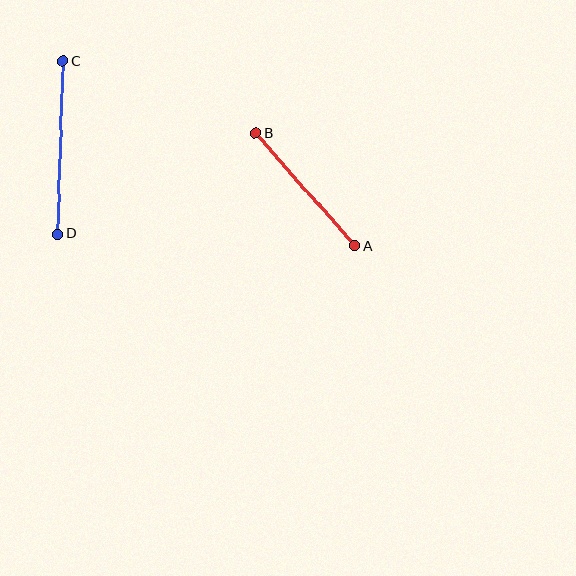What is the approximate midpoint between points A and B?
The midpoint is at approximately (305, 189) pixels.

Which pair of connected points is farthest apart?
Points C and D are farthest apart.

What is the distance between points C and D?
The distance is approximately 172 pixels.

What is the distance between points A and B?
The distance is approximately 150 pixels.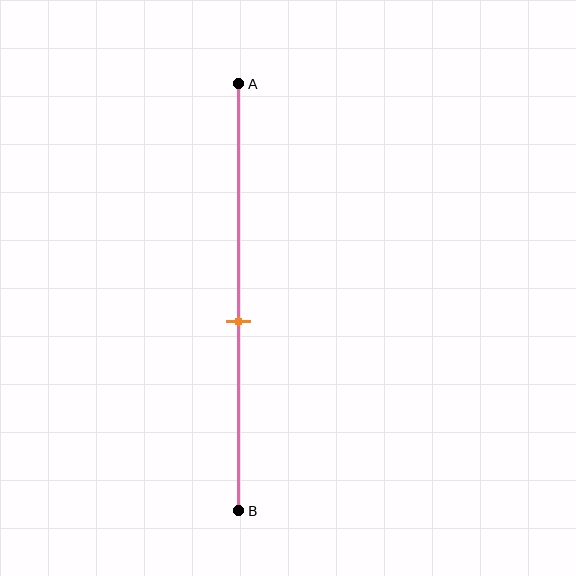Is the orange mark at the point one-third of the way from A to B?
No, the mark is at about 55% from A, not at the 33% one-third point.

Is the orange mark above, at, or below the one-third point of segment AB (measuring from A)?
The orange mark is below the one-third point of segment AB.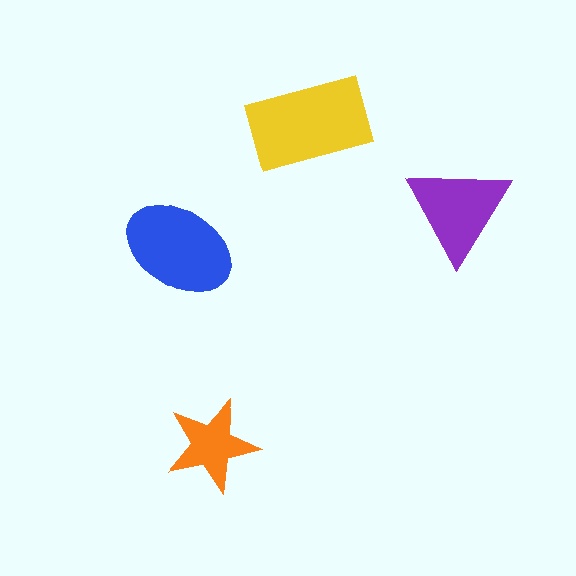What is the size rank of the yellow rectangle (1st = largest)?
1st.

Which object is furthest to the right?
The purple triangle is rightmost.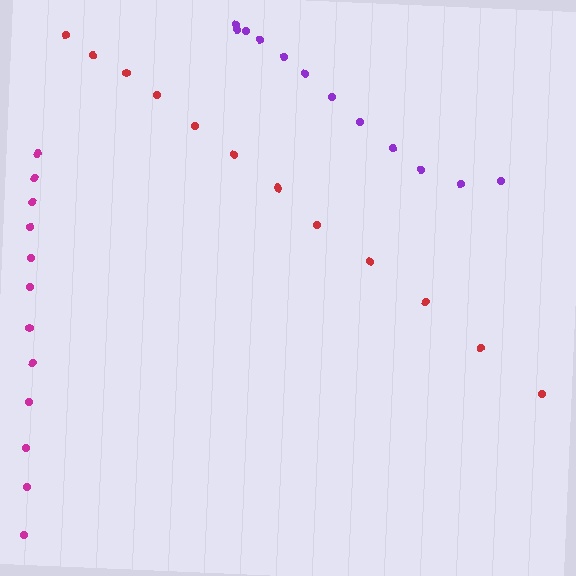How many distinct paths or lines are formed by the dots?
There are 3 distinct paths.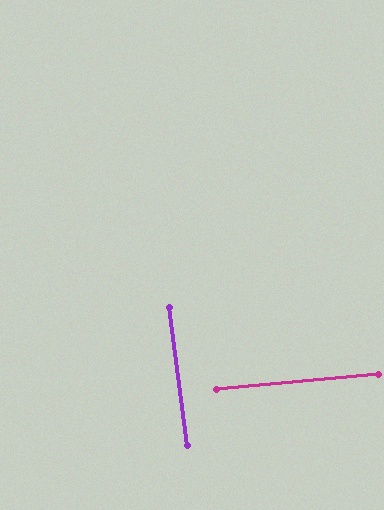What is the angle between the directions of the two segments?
Approximately 88 degrees.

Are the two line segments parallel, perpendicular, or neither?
Perpendicular — they meet at approximately 88°.